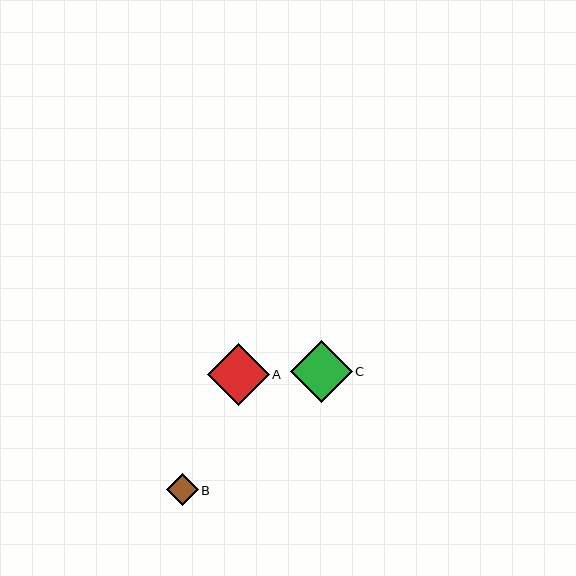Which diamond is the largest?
Diamond A is the largest with a size of approximately 62 pixels.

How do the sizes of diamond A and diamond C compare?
Diamond A and diamond C are approximately the same size.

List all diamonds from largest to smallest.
From largest to smallest: A, C, B.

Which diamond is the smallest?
Diamond B is the smallest with a size of approximately 32 pixels.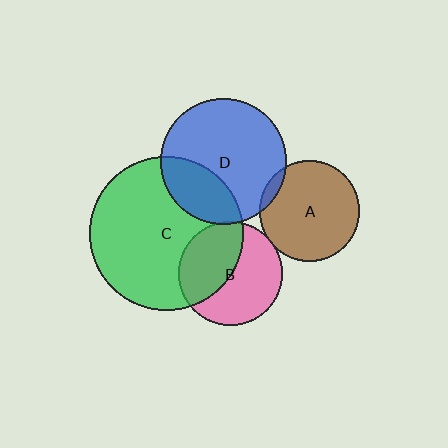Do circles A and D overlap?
Yes.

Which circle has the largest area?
Circle C (green).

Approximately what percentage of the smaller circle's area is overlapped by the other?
Approximately 5%.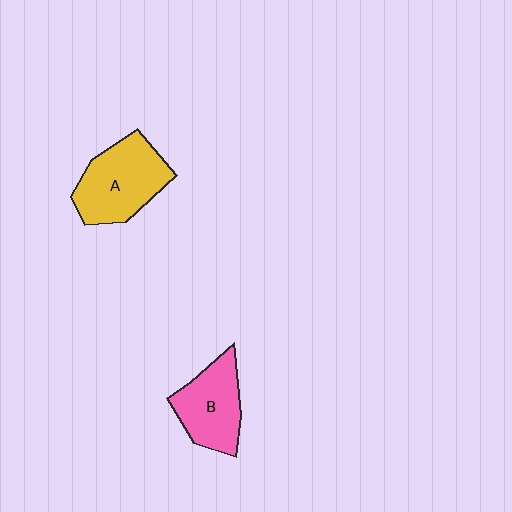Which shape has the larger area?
Shape A (yellow).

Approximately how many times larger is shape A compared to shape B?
Approximately 1.2 times.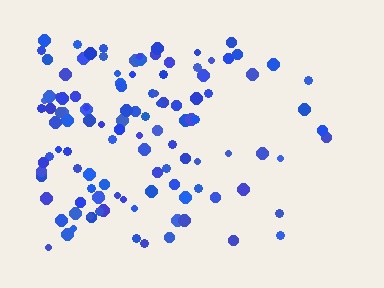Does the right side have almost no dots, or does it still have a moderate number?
Still a moderate number, just noticeably fewer than the left.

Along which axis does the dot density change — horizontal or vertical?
Horizontal.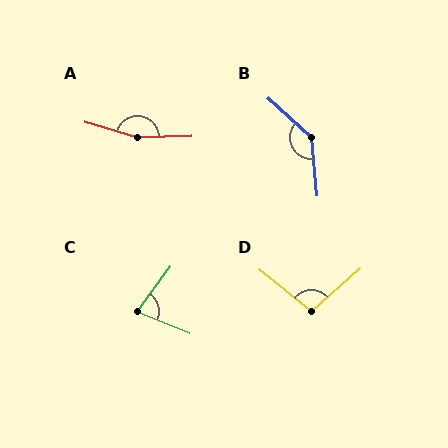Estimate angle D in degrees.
Approximately 99 degrees.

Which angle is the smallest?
C, at approximately 76 degrees.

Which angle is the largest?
A, at approximately 161 degrees.